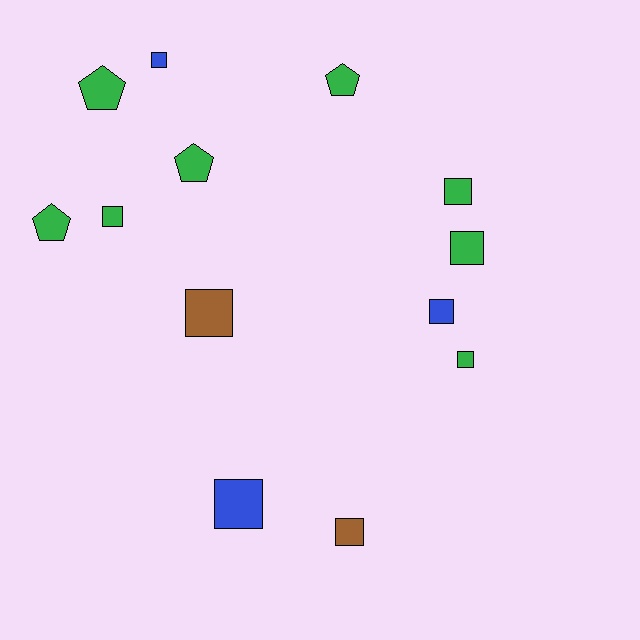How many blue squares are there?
There are 3 blue squares.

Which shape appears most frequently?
Square, with 9 objects.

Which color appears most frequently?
Green, with 8 objects.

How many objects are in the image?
There are 13 objects.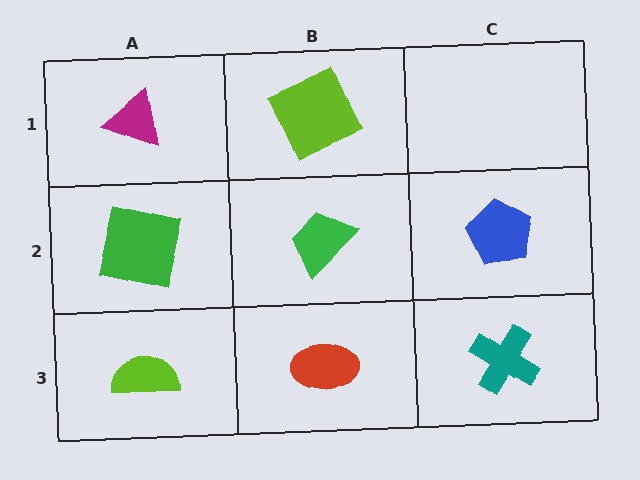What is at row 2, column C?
A blue pentagon.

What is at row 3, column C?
A teal cross.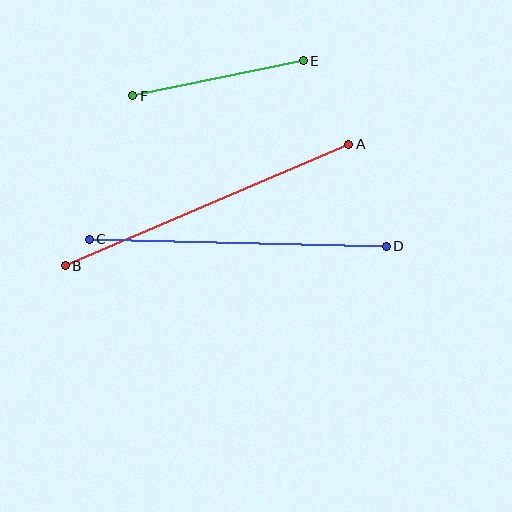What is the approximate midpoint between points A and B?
The midpoint is at approximately (207, 205) pixels.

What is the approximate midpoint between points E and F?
The midpoint is at approximately (218, 78) pixels.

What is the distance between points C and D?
The distance is approximately 297 pixels.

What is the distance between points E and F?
The distance is approximately 174 pixels.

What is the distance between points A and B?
The distance is approximately 309 pixels.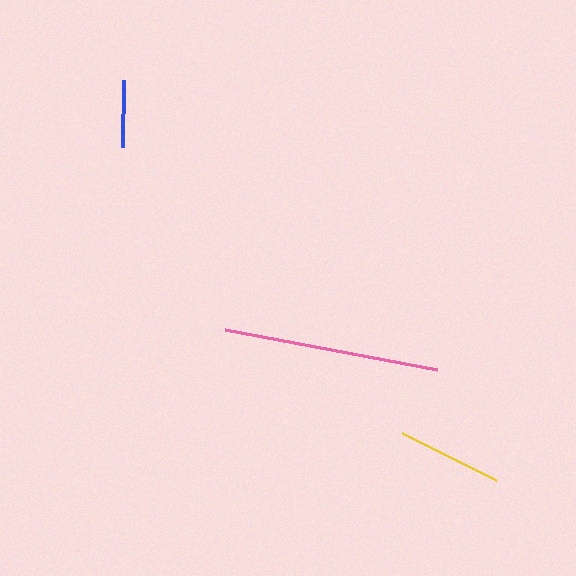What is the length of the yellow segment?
The yellow segment is approximately 106 pixels long.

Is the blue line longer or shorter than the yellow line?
The yellow line is longer than the blue line.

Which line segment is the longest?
The pink line is the longest at approximately 215 pixels.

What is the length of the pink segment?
The pink segment is approximately 215 pixels long.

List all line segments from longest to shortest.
From longest to shortest: pink, yellow, blue.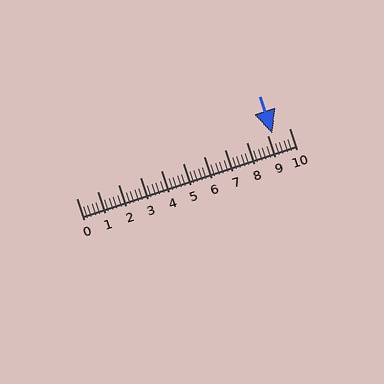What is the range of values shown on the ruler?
The ruler shows values from 0 to 10.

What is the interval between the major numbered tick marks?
The major tick marks are spaced 1 units apart.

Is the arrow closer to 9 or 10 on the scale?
The arrow is closer to 9.